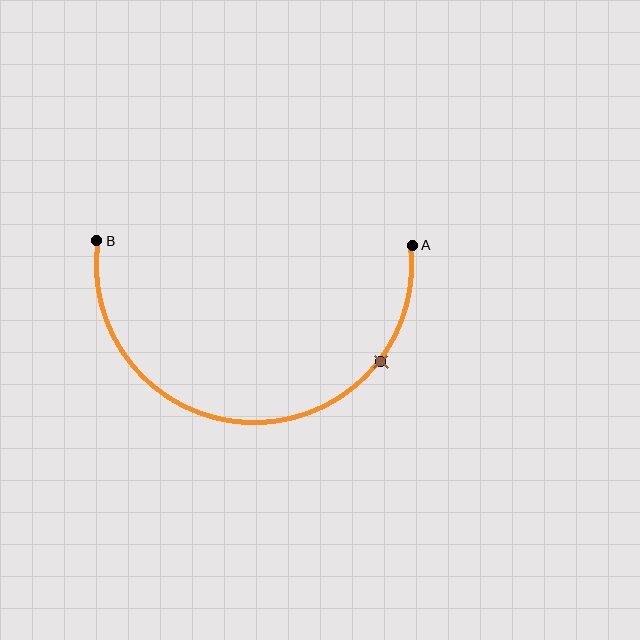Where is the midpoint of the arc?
The arc midpoint is the point on the curve farthest from the straight line joining A and B. It sits below that line.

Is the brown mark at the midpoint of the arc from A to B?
No. The brown mark lies on the arc but is closer to endpoint A. The arc midpoint would be at the point on the curve equidistant along the arc from both A and B.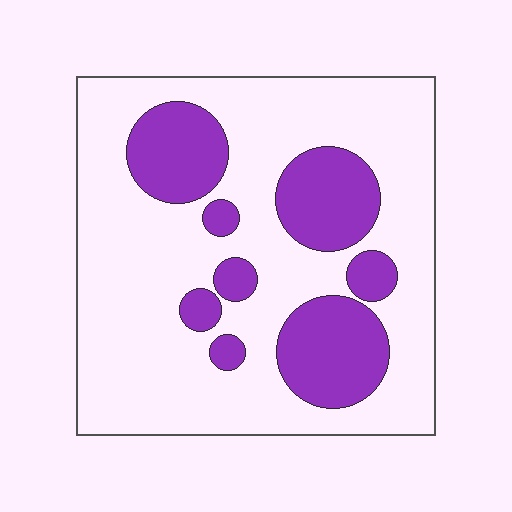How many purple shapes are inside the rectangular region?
8.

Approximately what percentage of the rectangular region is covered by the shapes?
Approximately 25%.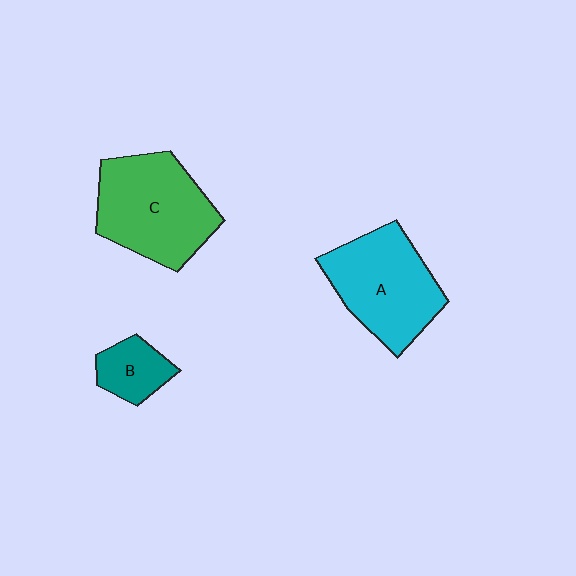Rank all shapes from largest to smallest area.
From largest to smallest: C (green), A (cyan), B (teal).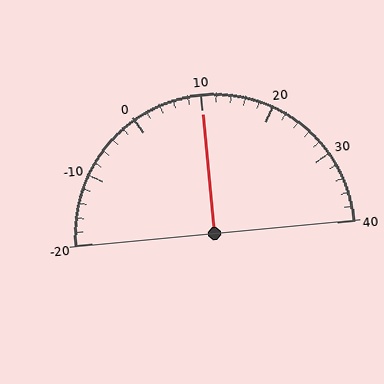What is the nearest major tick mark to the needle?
The nearest major tick mark is 10.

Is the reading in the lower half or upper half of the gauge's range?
The reading is in the upper half of the range (-20 to 40).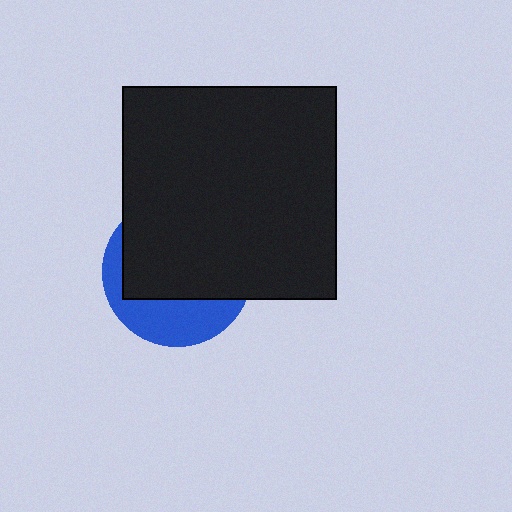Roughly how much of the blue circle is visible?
A small part of it is visible (roughly 34%).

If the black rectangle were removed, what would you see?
You would see the complete blue circle.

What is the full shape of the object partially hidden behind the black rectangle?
The partially hidden object is a blue circle.